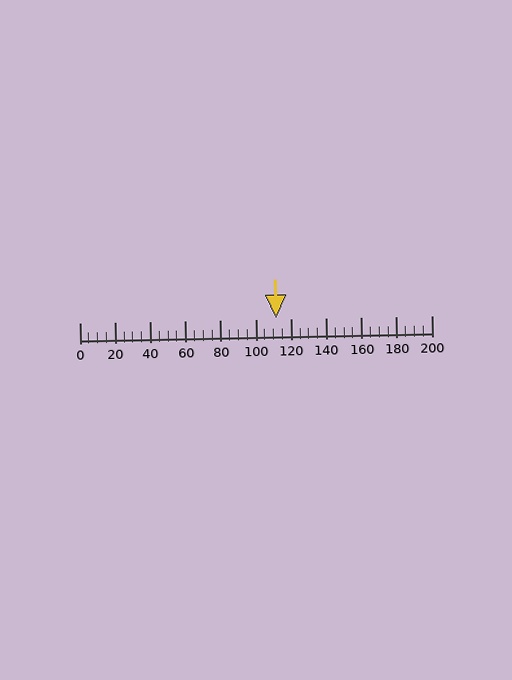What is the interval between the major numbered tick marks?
The major tick marks are spaced 20 units apart.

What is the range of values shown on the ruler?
The ruler shows values from 0 to 200.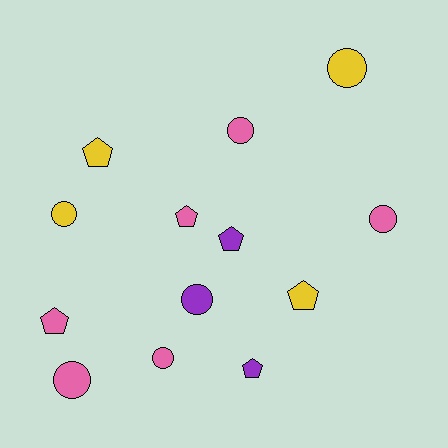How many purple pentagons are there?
There are 2 purple pentagons.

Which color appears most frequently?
Pink, with 6 objects.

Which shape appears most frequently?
Circle, with 7 objects.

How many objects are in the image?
There are 13 objects.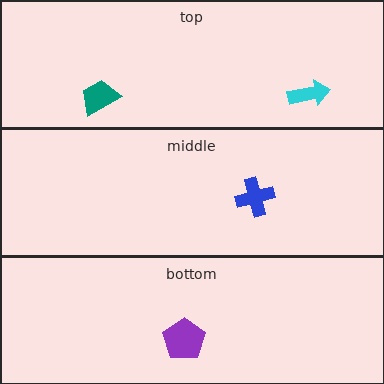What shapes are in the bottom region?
The purple pentagon.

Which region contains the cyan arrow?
The top region.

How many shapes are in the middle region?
1.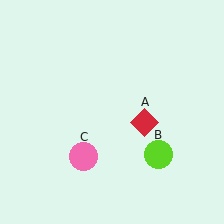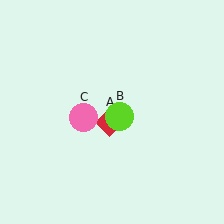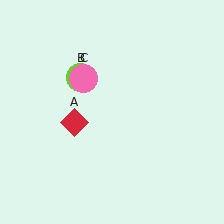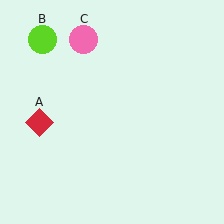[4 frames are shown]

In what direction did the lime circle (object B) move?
The lime circle (object B) moved up and to the left.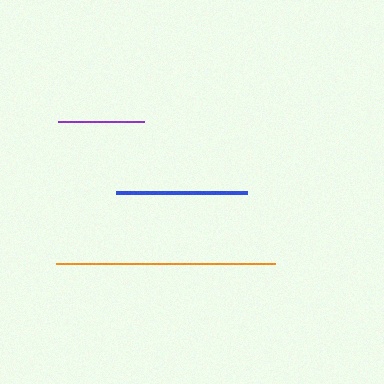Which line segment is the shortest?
The purple line is the shortest at approximately 87 pixels.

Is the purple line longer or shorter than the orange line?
The orange line is longer than the purple line.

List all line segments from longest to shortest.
From longest to shortest: orange, blue, purple.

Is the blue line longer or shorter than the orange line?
The orange line is longer than the blue line.